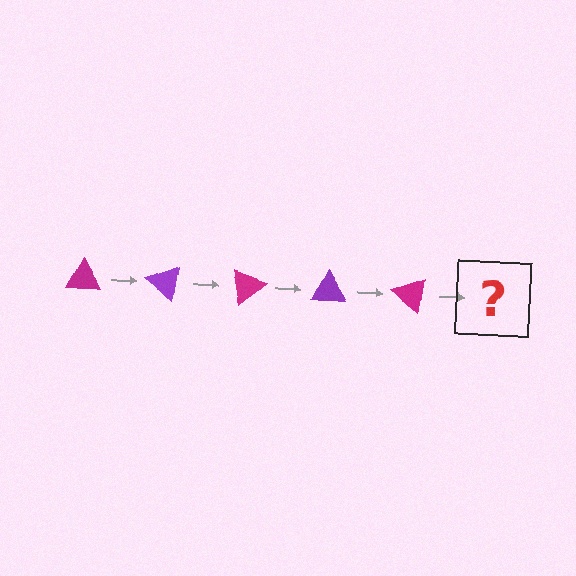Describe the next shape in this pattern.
It should be a purple triangle, rotated 200 degrees from the start.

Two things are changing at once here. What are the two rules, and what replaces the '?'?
The two rules are that it rotates 40 degrees each step and the color cycles through magenta and purple. The '?' should be a purple triangle, rotated 200 degrees from the start.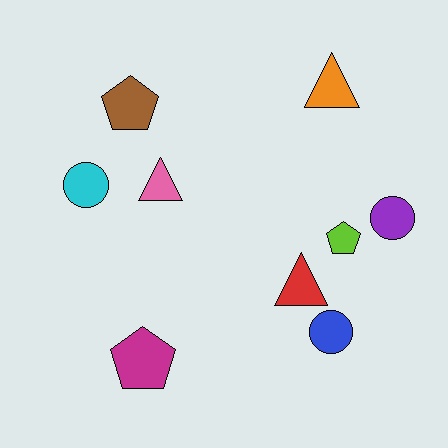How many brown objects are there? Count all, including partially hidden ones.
There is 1 brown object.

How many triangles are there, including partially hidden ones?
There are 3 triangles.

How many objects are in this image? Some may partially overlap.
There are 9 objects.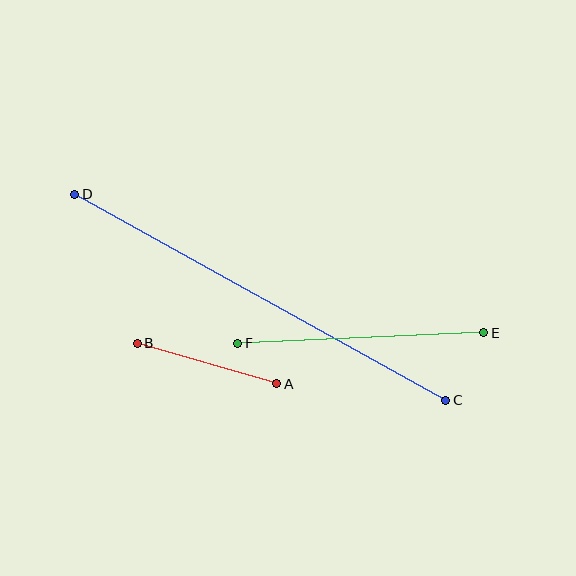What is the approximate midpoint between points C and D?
The midpoint is at approximately (260, 297) pixels.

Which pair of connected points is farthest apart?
Points C and D are farthest apart.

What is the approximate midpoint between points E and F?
The midpoint is at approximately (361, 338) pixels.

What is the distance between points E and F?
The distance is approximately 246 pixels.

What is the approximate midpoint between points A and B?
The midpoint is at approximately (207, 364) pixels.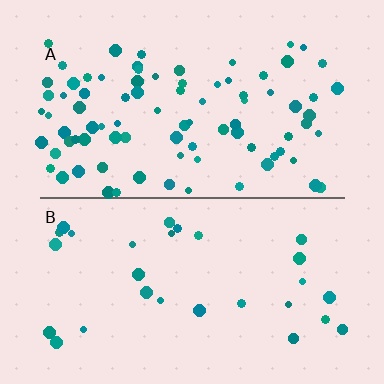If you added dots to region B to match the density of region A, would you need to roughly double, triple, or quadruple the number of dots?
Approximately triple.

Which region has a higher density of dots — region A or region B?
A (the top).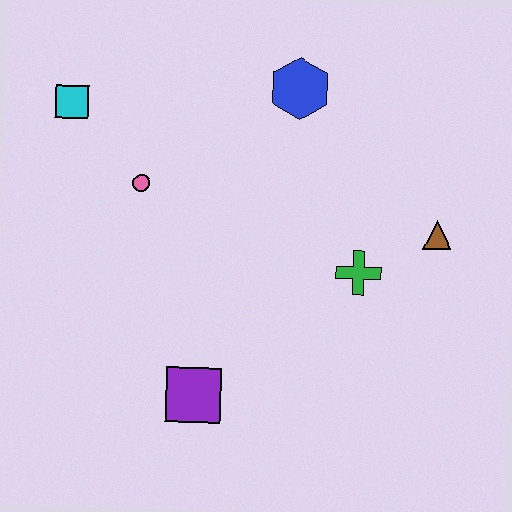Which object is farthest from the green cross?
The cyan square is farthest from the green cross.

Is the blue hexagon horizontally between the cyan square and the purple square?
No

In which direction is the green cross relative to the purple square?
The green cross is to the right of the purple square.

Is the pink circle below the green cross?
No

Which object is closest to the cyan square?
The pink circle is closest to the cyan square.